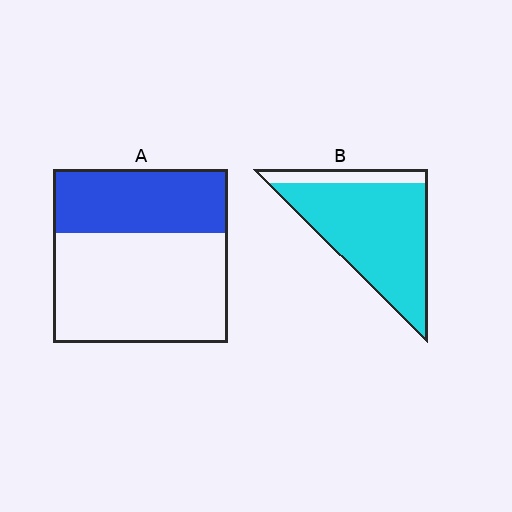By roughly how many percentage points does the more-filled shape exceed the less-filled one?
By roughly 50 percentage points (B over A).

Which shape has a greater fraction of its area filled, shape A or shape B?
Shape B.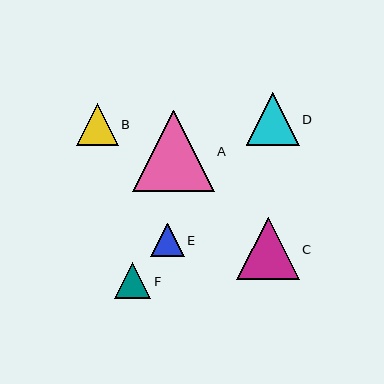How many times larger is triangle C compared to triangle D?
Triangle C is approximately 1.2 times the size of triangle D.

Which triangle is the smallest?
Triangle E is the smallest with a size of approximately 34 pixels.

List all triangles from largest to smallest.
From largest to smallest: A, C, D, B, F, E.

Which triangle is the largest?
Triangle A is the largest with a size of approximately 82 pixels.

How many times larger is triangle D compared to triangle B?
Triangle D is approximately 1.3 times the size of triangle B.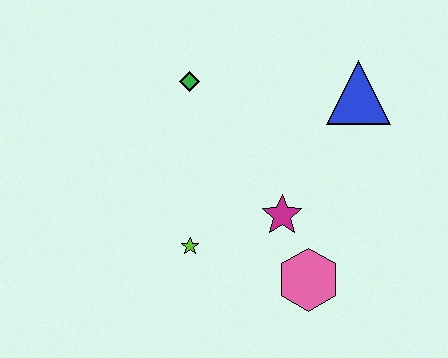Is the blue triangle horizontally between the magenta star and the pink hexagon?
No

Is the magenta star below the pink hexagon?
No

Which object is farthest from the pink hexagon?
The green diamond is farthest from the pink hexagon.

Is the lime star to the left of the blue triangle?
Yes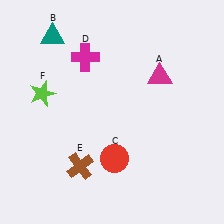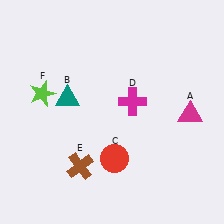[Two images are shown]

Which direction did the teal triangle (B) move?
The teal triangle (B) moved down.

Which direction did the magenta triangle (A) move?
The magenta triangle (A) moved down.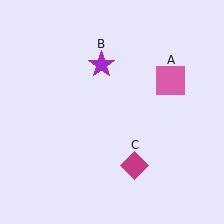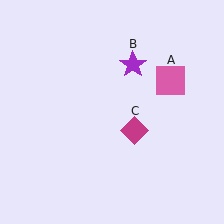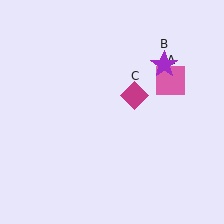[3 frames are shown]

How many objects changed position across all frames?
2 objects changed position: purple star (object B), magenta diamond (object C).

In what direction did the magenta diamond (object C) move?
The magenta diamond (object C) moved up.